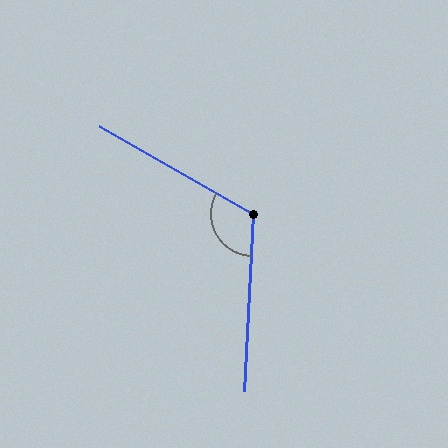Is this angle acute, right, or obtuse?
It is obtuse.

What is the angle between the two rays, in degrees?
Approximately 117 degrees.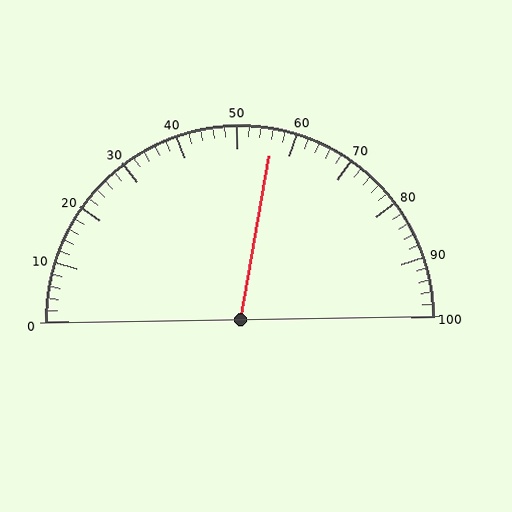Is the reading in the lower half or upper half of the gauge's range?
The reading is in the upper half of the range (0 to 100).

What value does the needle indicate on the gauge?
The needle indicates approximately 56.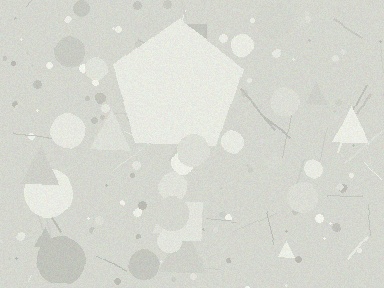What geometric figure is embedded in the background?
A pentagon is embedded in the background.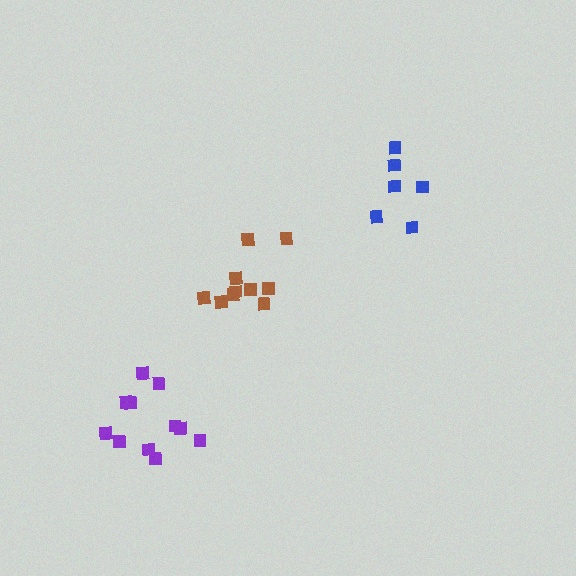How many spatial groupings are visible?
There are 3 spatial groupings.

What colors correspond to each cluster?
The clusters are colored: brown, blue, purple.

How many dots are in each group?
Group 1: 10 dots, Group 2: 6 dots, Group 3: 11 dots (27 total).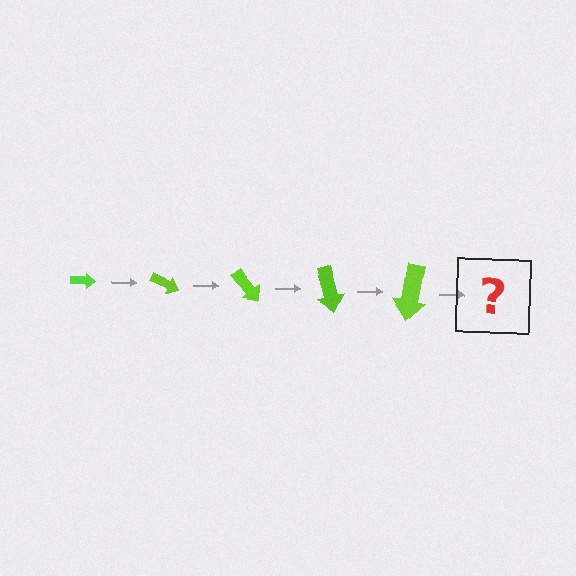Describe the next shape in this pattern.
It should be an arrow, larger than the previous one and rotated 125 degrees from the start.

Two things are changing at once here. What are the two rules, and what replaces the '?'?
The two rules are that the arrow grows larger each step and it rotates 25 degrees each step. The '?' should be an arrow, larger than the previous one and rotated 125 degrees from the start.